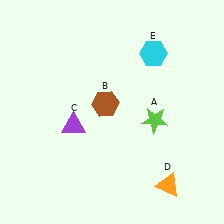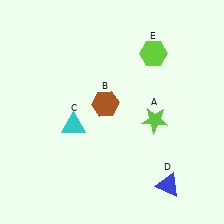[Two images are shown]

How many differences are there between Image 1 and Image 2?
There are 3 differences between the two images.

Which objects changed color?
C changed from purple to cyan. D changed from orange to blue. E changed from cyan to lime.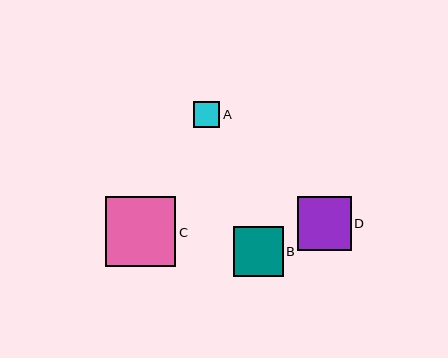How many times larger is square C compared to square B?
Square C is approximately 1.4 times the size of square B.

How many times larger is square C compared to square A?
Square C is approximately 2.7 times the size of square A.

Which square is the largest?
Square C is the largest with a size of approximately 70 pixels.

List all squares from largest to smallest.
From largest to smallest: C, D, B, A.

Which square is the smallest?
Square A is the smallest with a size of approximately 26 pixels.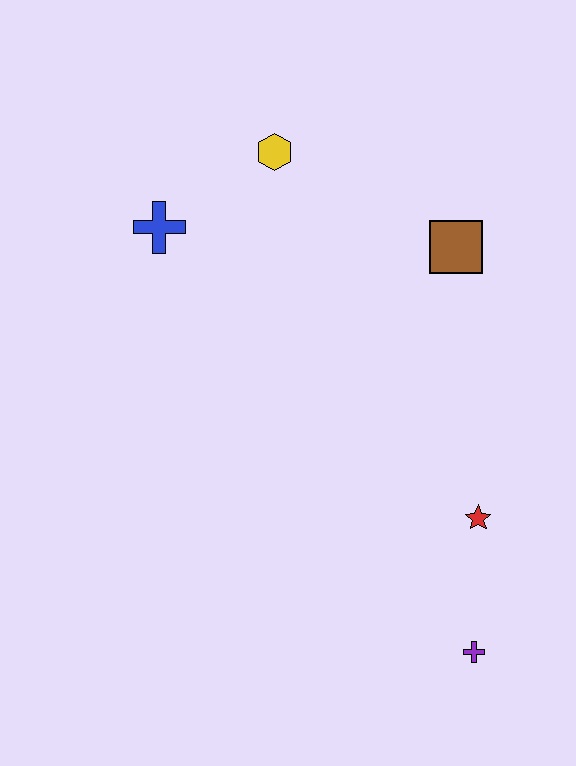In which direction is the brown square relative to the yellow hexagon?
The brown square is to the right of the yellow hexagon.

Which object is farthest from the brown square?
The purple cross is farthest from the brown square.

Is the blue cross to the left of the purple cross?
Yes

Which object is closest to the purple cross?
The red star is closest to the purple cross.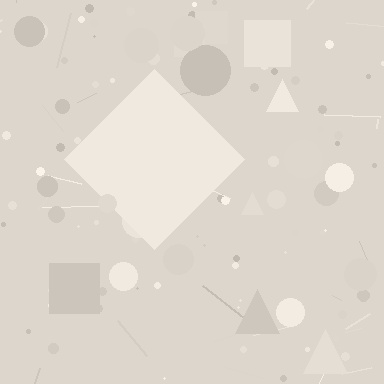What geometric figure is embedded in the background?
A diamond is embedded in the background.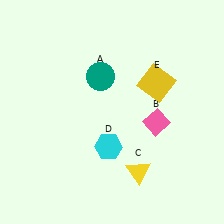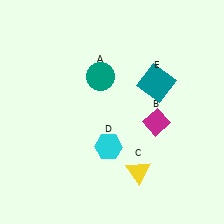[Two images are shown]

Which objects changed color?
B changed from pink to magenta. E changed from yellow to teal.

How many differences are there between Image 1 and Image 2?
There are 2 differences between the two images.